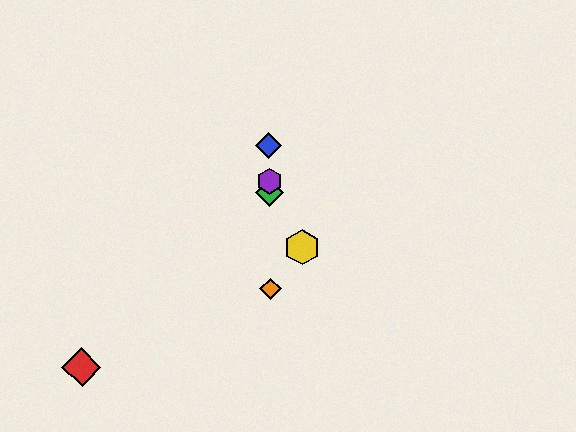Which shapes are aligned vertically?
The blue diamond, the green diamond, the purple hexagon, the orange diamond are aligned vertically.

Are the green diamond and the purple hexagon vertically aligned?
Yes, both are at x≈269.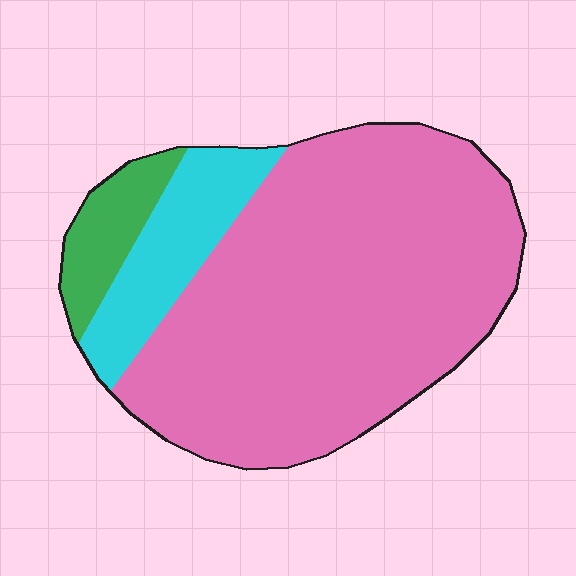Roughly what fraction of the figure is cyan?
Cyan takes up less than a quarter of the figure.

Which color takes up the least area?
Green, at roughly 10%.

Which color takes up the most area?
Pink, at roughly 75%.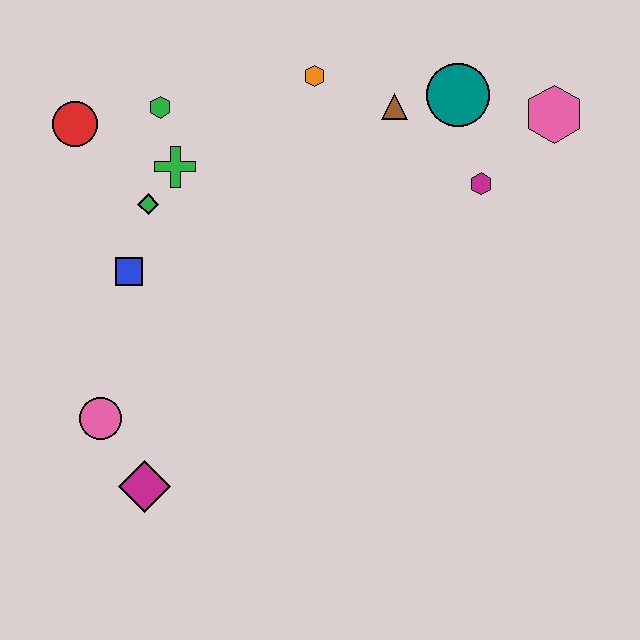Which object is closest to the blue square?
The green diamond is closest to the blue square.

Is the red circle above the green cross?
Yes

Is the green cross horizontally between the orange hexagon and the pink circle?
Yes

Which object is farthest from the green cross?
The pink hexagon is farthest from the green cross.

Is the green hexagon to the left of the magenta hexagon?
Yes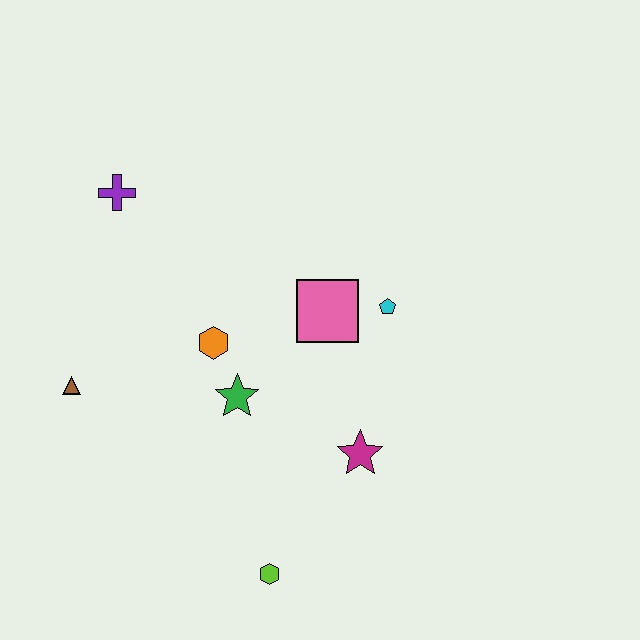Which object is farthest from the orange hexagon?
The lime hexagon is farthest from the orange hexagon.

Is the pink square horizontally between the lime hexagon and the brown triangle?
No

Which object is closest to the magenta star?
The green star is closest to the magenta star.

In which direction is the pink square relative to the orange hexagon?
The pink square is to the right of the orange hexagon.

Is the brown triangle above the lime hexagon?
Yes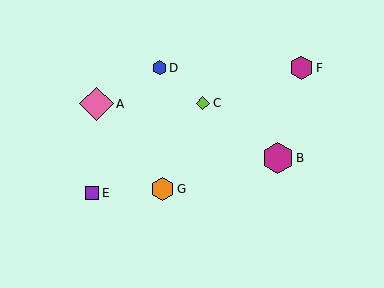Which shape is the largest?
The pink diamond (labeled A) is the largest.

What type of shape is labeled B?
Shape B is a magenta hexagon.